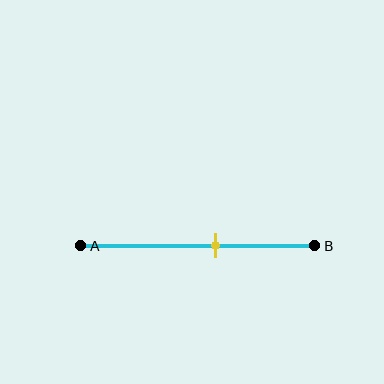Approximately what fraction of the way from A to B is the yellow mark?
The yellow mark is approximately 60% of the way from A to B.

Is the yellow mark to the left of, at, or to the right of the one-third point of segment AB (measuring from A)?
The yellow mark is to the right of the one-third point of segment AB.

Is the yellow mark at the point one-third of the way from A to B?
No, the mark is at about 60% from A, not at the 33% one-third point.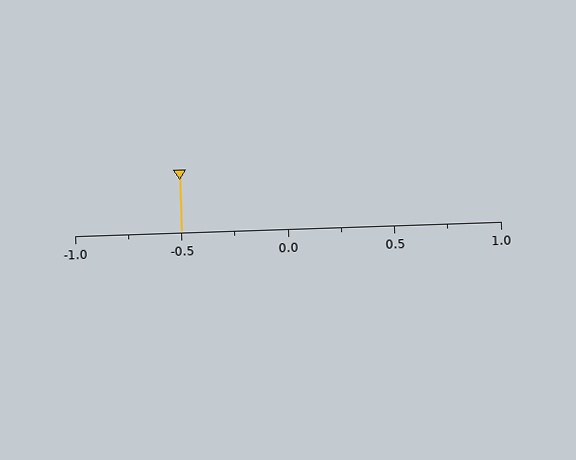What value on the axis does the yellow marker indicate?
The marker indicates approximately -0.5.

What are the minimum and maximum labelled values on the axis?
The axis runs from -1.0 to 1.0.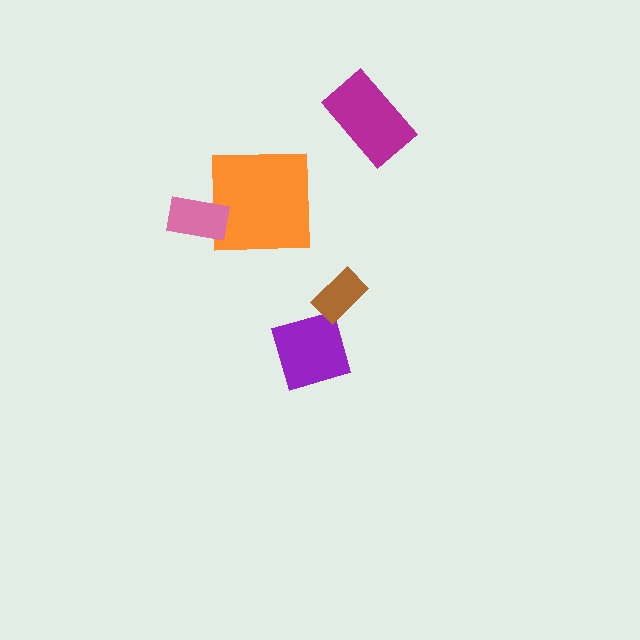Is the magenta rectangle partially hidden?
No, no other shape covers it.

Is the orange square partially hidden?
Yes, it is partially covered by another shape.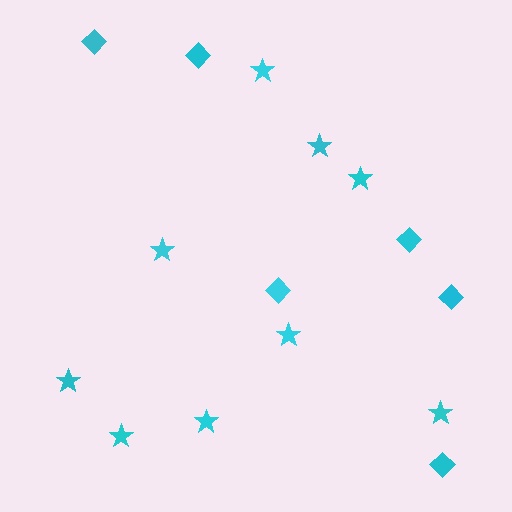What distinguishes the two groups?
There are 2 groups: one group of stars (9) and one group of diamonds (6).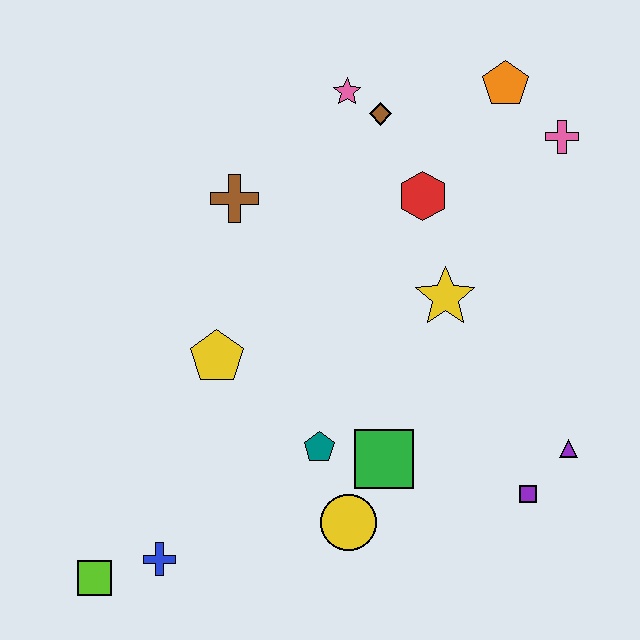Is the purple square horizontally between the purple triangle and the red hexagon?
Yes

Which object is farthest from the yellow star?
The lime square is farthest from the yellow star.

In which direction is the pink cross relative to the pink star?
The pink cross is to the right of the pink star.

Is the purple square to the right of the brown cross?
Yes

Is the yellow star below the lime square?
No